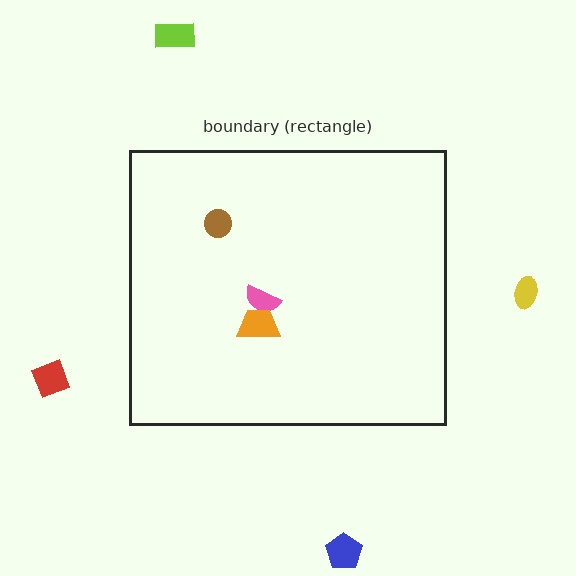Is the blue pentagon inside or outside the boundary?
Outside.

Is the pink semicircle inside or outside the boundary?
Inside.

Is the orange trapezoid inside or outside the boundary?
Inside.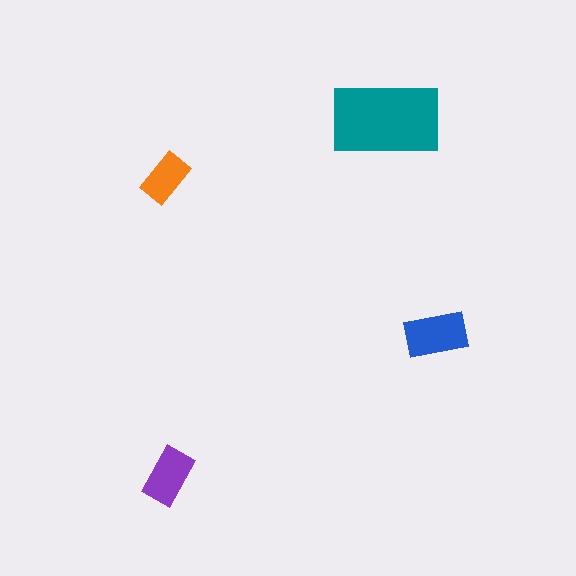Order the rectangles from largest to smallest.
the teal one, the blue one, the purple one, the orange one.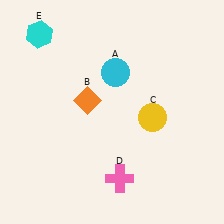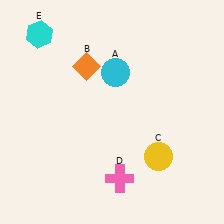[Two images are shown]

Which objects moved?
The objects that moved are: the orange diamond (B), the yellow circle (C).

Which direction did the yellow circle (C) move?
The yellow circle (C) moved down.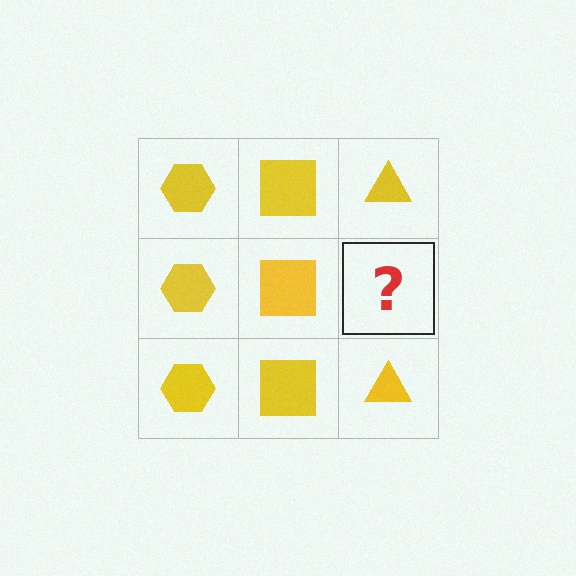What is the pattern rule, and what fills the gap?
The rule is that each column has a consistent shape. The gap should be filled with a yellow triangle.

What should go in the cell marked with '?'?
The missing cell should contain a yellow triangle.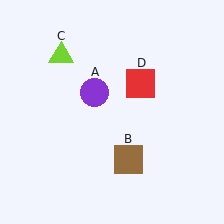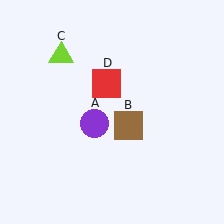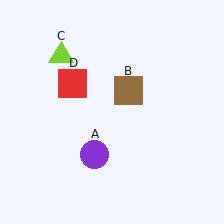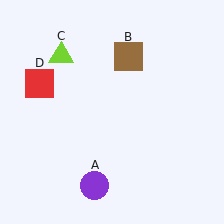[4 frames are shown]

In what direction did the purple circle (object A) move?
The purple circle (object A) moved down.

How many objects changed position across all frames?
3 objects changed position: purple circle (object A), brown square (object B), red square (object D).